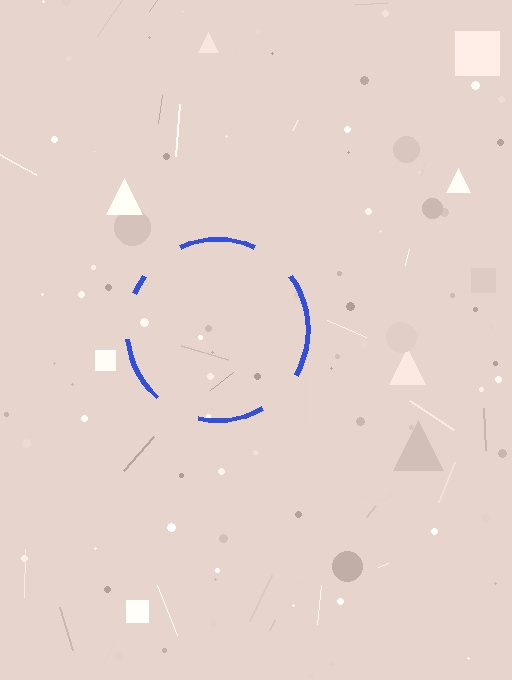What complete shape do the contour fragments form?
The contour fragments form a circle.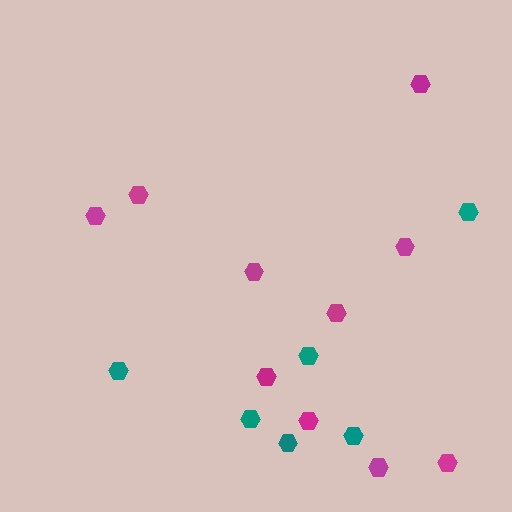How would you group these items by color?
There are 2 groups: one group of magenta hexagons (10) and one group of teal hexagons (6).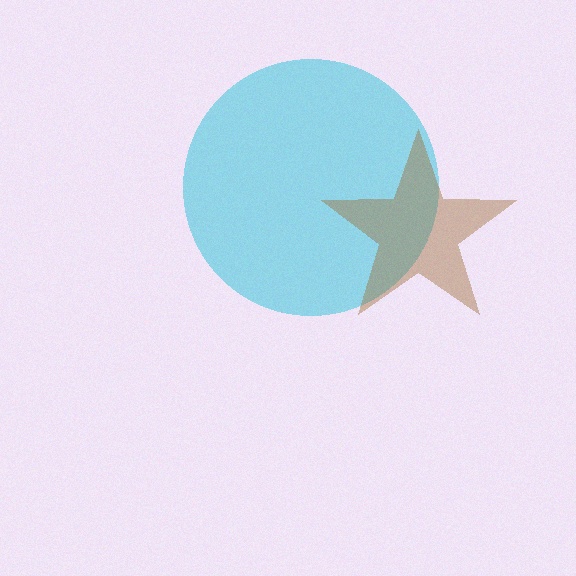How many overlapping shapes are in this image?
There are 2 overlapping shapes in the image.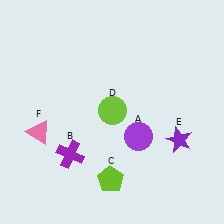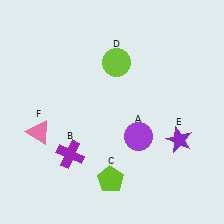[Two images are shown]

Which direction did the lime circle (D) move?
The lime circle (D) moved up.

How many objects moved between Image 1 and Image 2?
1 object moved between the two images.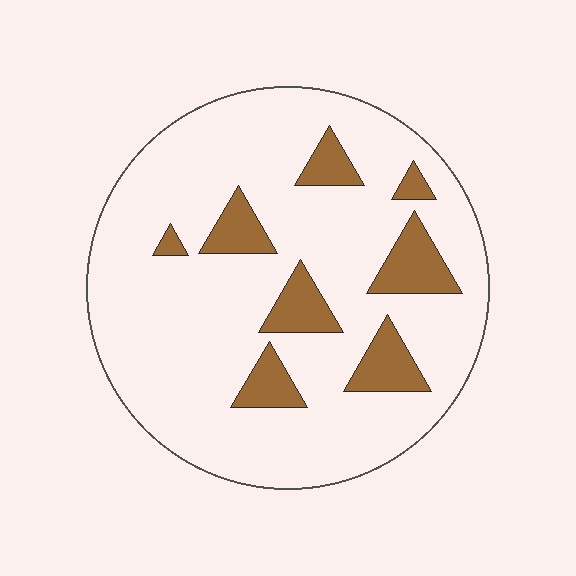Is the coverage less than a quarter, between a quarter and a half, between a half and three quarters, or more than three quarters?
Less than a quarter.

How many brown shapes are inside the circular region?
8.